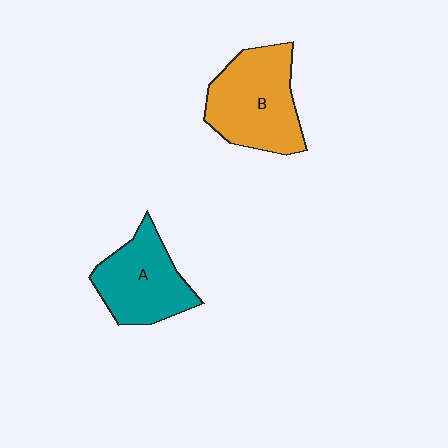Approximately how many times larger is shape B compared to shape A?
Approximately 1.2 times.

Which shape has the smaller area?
Shape A (teal).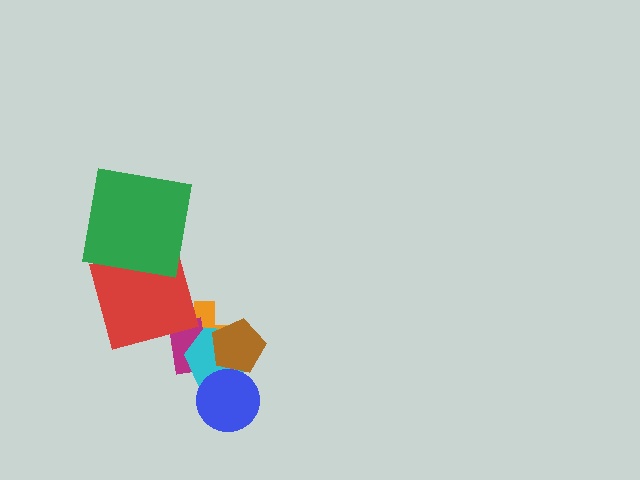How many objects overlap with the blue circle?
1 object overlaps with the blue circle.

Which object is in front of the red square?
The green square is in front of the red square.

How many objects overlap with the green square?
1 object overlaps with the green square.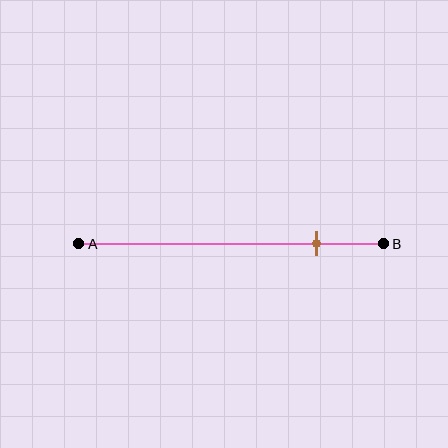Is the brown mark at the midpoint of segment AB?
No, the mark is at about 80% from A, not at the 50% midpoint.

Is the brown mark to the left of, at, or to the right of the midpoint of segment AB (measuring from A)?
The brown mark is to the right of the midpoint of segment AB.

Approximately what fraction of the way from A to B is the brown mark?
The brown mark is approximately 80% of the way from A to B.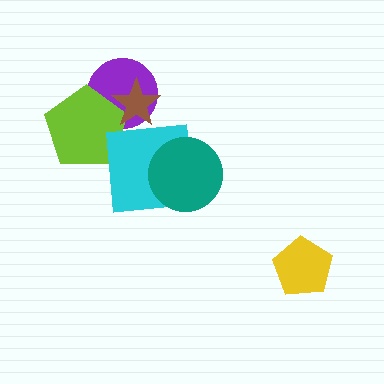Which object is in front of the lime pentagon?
The brown star is in front of the lime pentagon.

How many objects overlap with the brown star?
2 objects overlap with the brown star.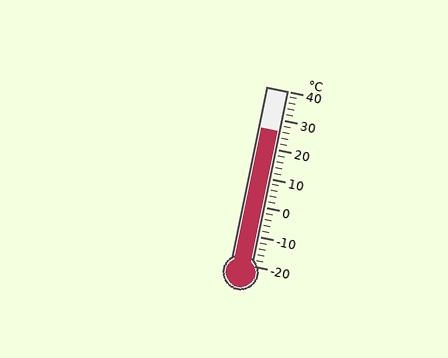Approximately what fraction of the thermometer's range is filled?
The thermometer is filled to approximately 75% of its range.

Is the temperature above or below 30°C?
The temperature is below 30°C.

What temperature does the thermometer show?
The thermometer shows approximately 26°C.